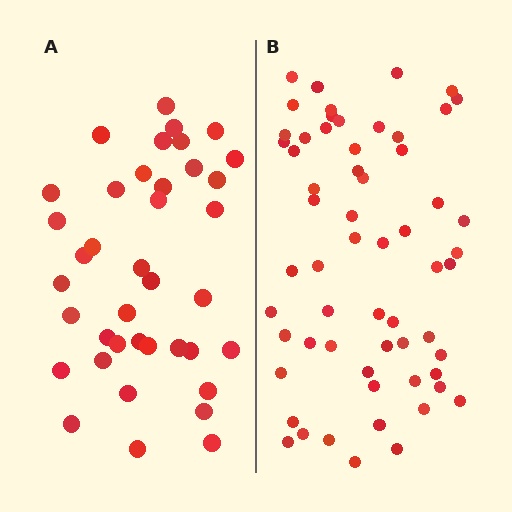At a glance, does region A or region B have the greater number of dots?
Region B (the right region) has more dots.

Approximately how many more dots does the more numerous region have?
Region B has approximately 20 more dots than region A.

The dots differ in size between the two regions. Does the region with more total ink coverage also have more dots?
No. Region A has more total ink coverage because its dots are larger, but region B actually contains more individual dots. Total area can be misleading — the number of items is what matters here.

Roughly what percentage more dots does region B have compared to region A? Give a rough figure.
About 55% more.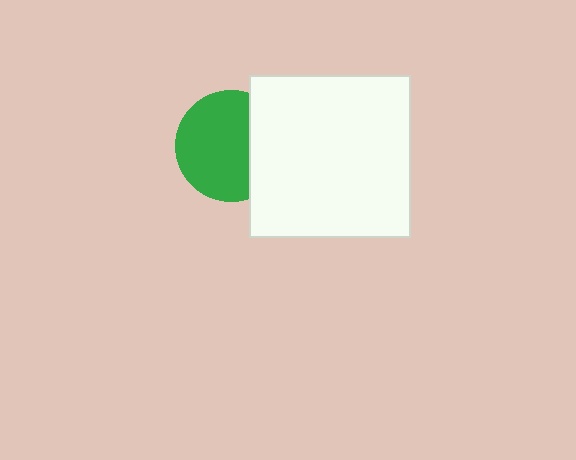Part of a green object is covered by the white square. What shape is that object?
It is a circle.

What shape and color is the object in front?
The object in front is a white square.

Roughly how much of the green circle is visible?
Most of it is visible (roughly 70%).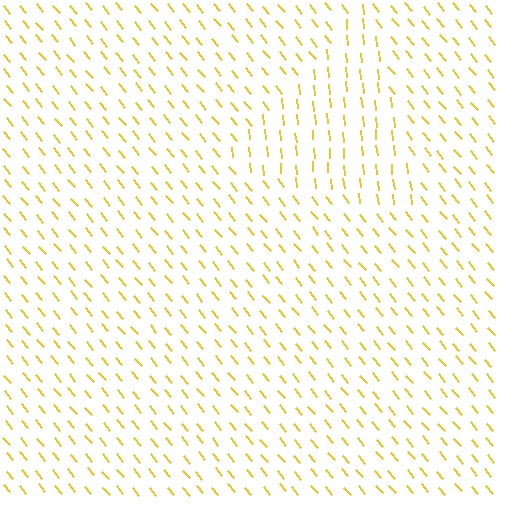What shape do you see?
I see a triangle.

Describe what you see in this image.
The image is filled with small yellow line segments. A triangle region in the image has lines oriented differently from the surrounding lines, creating a visible texture boundary.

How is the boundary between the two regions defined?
The boundary is defined purely by a change in line orientation (approximately 34 degrees difference). All lines are the same color and thickness.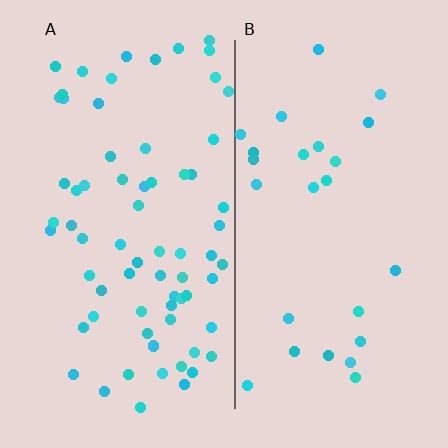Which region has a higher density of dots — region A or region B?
A (the left).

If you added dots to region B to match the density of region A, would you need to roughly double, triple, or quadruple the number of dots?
Approximately triple.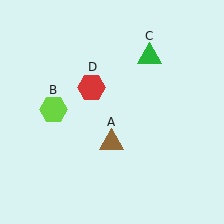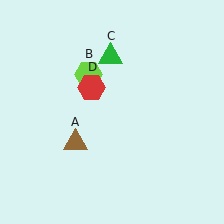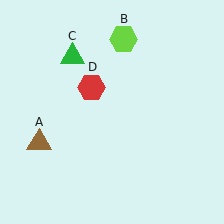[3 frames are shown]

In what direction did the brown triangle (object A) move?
The brown triangle (object A) moved left.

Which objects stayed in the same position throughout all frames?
Red hexagon (object D) remained stationary.